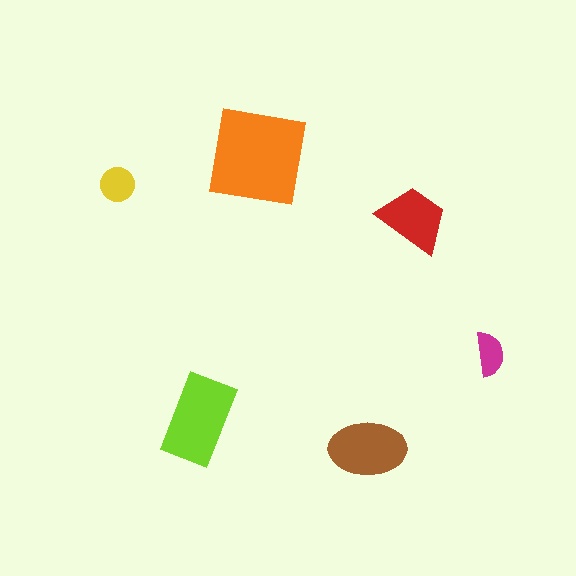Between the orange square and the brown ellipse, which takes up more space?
The orange square.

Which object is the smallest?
The magenta semicircle.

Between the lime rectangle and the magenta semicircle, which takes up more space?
The lime rectangle.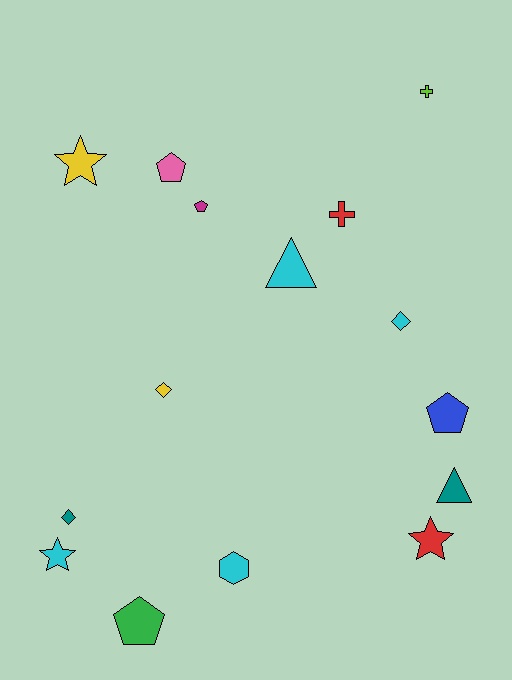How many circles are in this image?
There are no circles.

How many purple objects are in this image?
There are no purple objects.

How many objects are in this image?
There are 15 objects.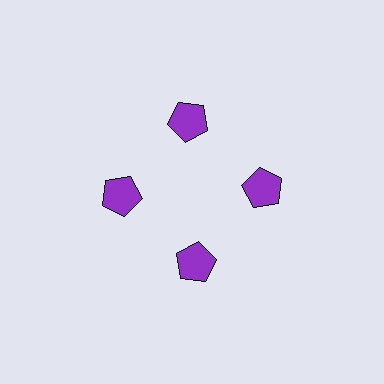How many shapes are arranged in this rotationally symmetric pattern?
There are 4 shapes, arranged in 4 groups of 1.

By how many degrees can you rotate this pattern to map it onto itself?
The pattern maps onto itself every 90 degrees of rotation.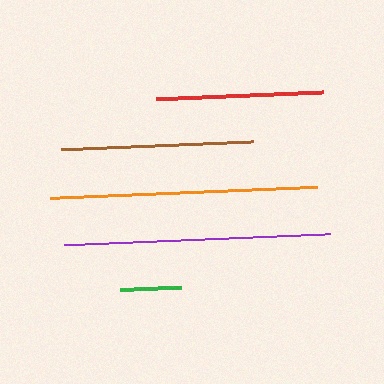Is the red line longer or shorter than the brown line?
The brown line is longer than the red line.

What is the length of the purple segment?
The purple segment is approximately 266 pixels long.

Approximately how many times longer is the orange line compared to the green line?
The orange line is approximately 4.4 times the length of the green line.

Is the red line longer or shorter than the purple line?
The purple line is longer than the red line.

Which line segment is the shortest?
The green line is the shortest at approximately 61 pixels.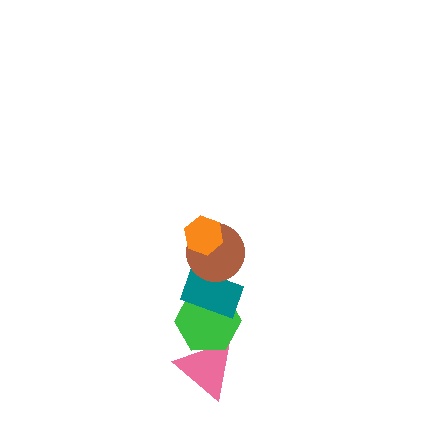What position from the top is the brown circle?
The brown circle is 2nd from the top.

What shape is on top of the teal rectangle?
The brown circle is on top of the teal rectangle.